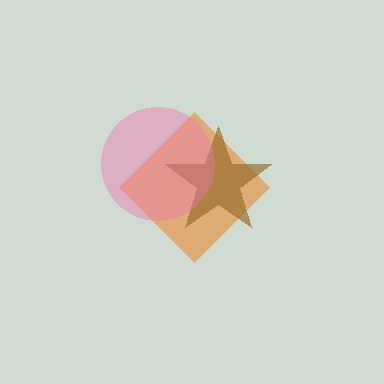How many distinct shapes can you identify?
There are 3 distinct shapes: an orange diamond, a brown star, a pink circle.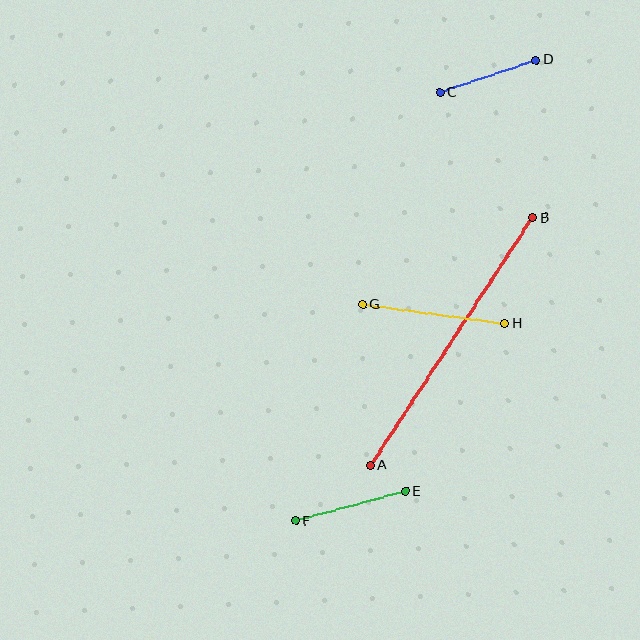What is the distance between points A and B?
The distance is approximately 296 pixels.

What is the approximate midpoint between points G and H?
The midpoint is at approximately (434, 314) pixels.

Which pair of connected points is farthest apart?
Points A and B are farthest apart.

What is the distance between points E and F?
The distance is approximately 114 pixels.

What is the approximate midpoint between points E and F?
The midpoint is at approximately (350, 506) pixels.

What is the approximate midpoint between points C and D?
The midpoint is at approximately (488, 76) pixels.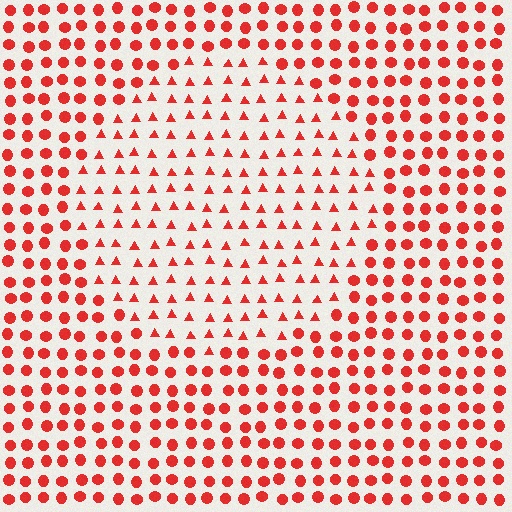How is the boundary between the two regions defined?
The boundary is defined by a change in element shape: triangles inside vs. circles outside. All elements share the same color and spacing.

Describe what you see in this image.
The image is filled with small red elements arranged in a uniform grid. A circle-shaped region contains triangles, while the surrounding area contains circles. The boundary is defined purely by the change in element shape.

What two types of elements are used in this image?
The image uses triangles inside the circle region and circles outside it.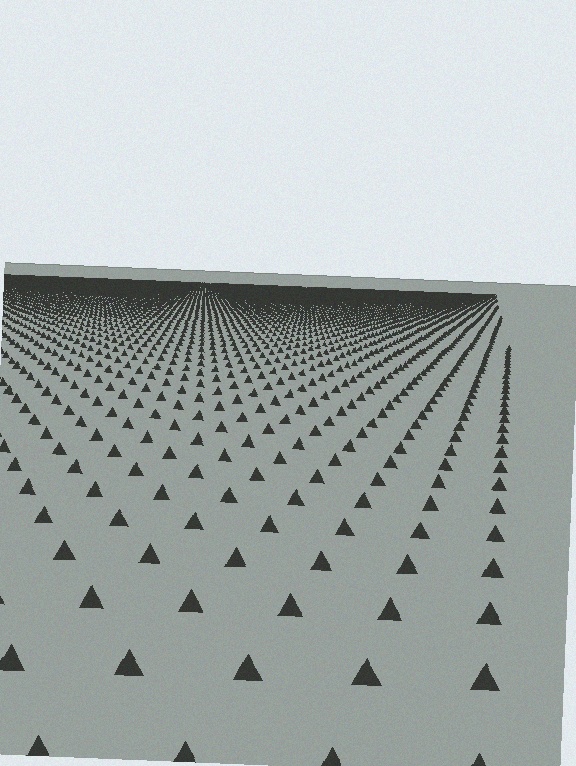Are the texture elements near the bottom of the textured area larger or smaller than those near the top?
Larger. Near the bottom, elements are closer to the viewer and appear at a bigger on-screen size.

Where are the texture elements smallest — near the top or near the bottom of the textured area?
Near the top.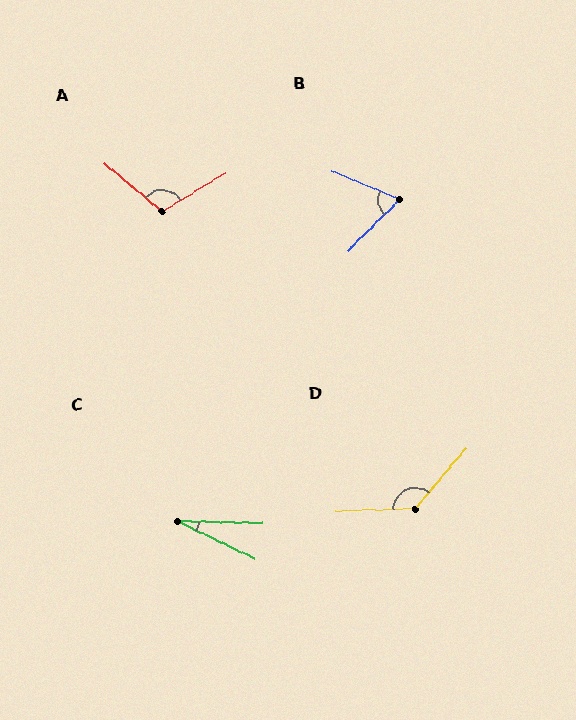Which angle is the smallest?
C, at approximately 24 degrees.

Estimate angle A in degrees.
Approximately 109 degrees.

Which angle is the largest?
D, at approximately 132 degrees.